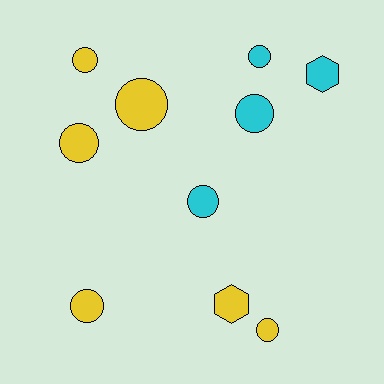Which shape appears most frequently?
Circle, with 8 objects.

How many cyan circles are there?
There are 3 cyan circles.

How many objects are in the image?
There are 10 objects.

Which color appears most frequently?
Yellow, with 6 objects.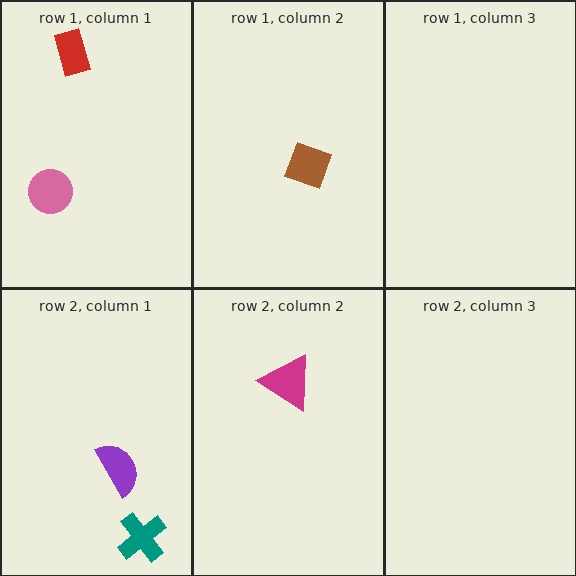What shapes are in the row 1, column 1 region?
The red rectangle, the pink circle.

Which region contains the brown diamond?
The row 1, column 2 region.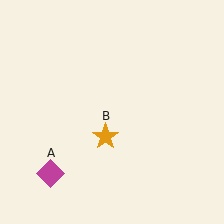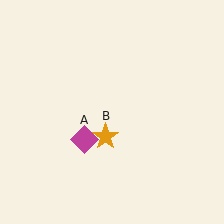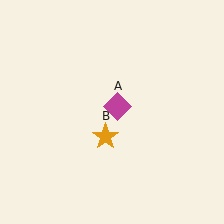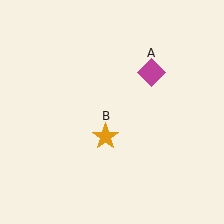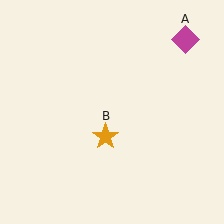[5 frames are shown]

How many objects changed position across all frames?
1 object changed position: magenta diamond (object A).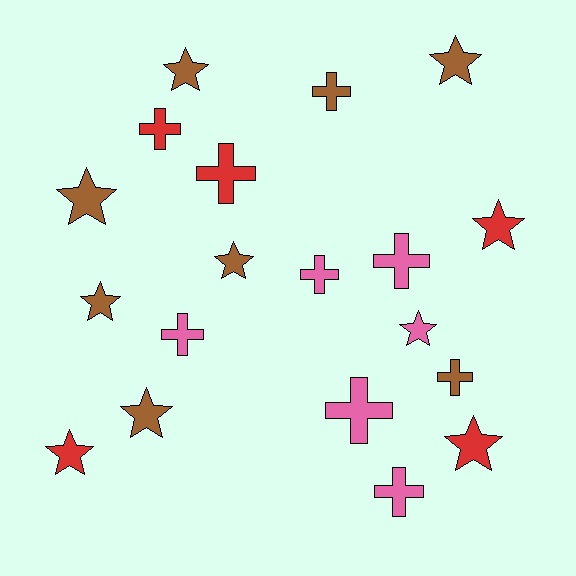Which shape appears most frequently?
Star, with 10 objects.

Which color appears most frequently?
Brown, with 8 objects.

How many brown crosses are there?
There are 2 brown crosses.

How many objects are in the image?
There are 19 objects.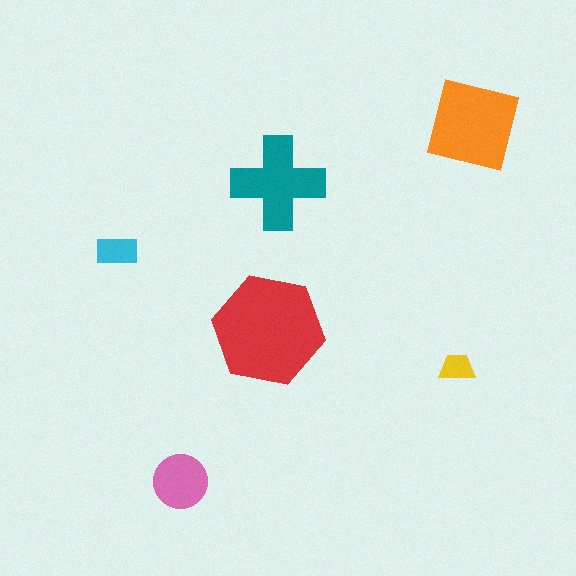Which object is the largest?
The red hexagon.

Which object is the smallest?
The yellow trapezoid.